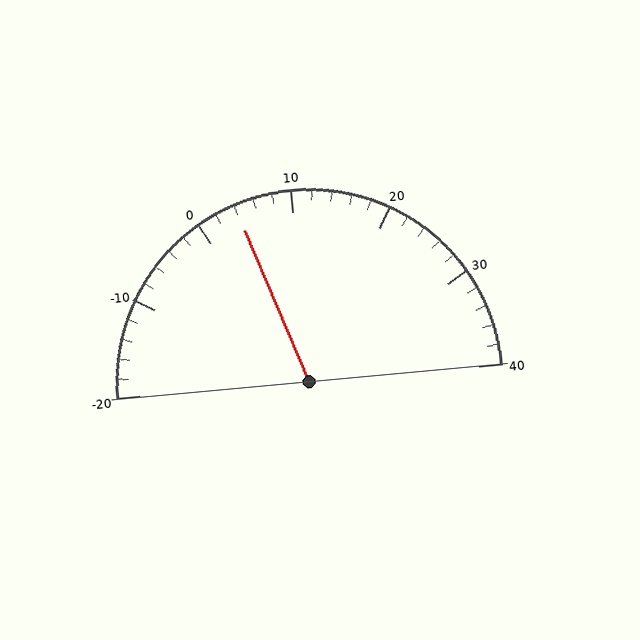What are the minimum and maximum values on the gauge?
The gauge ranges from -20 to 40.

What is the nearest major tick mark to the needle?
The nearest major tick mark is 0.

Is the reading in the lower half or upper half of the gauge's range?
The reading is in the lower half of the range (-20 to 40).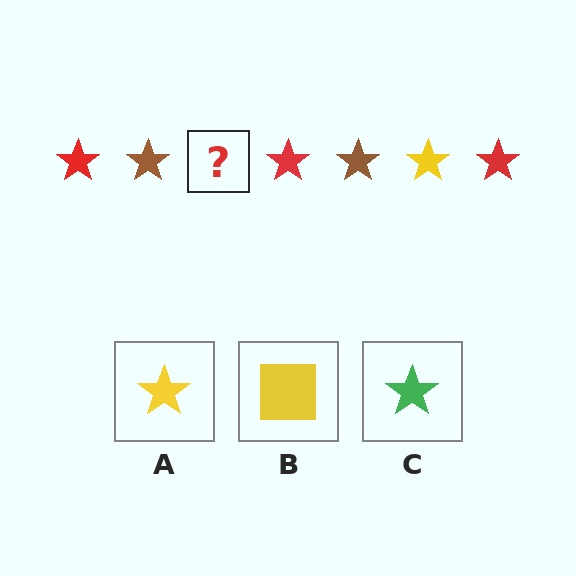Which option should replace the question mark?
Option A.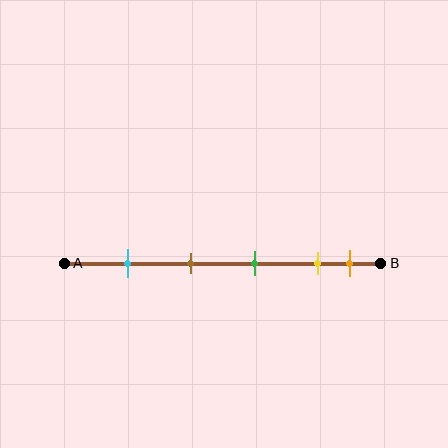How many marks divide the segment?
There are 5 marks dividing the segment.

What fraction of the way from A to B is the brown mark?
The brown mark is approximately 40% (0.4) of the way from A to B.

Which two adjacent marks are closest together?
The yellow and orange marks are the closest adjacent pair.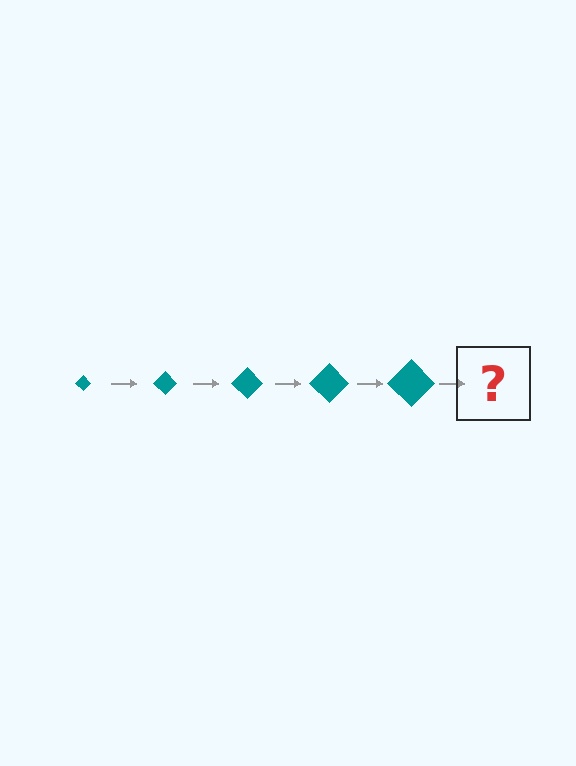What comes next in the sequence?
The next element should be a teal diamond, larger than the previous one.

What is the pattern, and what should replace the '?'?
The pattern is that the diamond gets progressively larger each step. The '?' should be a teal diamond, larger than the previous one.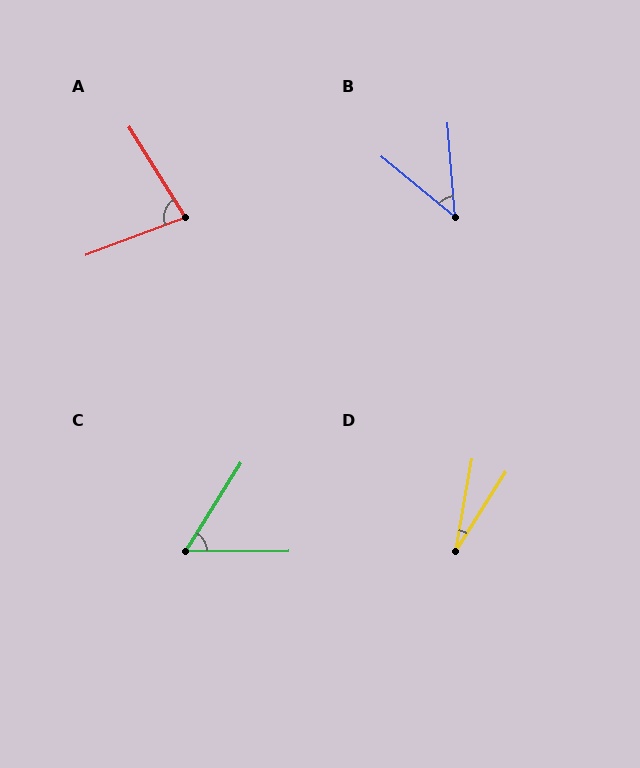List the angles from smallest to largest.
D (23°), B (46°), C (58°), A (79°).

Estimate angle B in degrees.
Approximately 46 degrees.